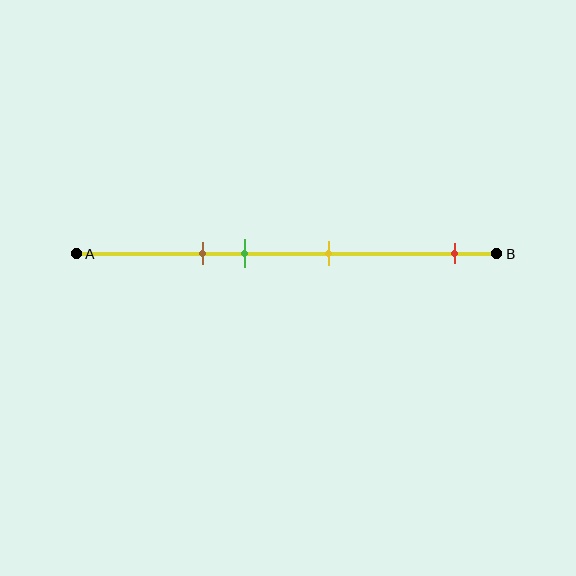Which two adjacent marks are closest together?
The brown and green marks are the closest adjacent pair.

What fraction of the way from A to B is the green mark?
The green mark is approximately 40% (0.4) of the way from A to B.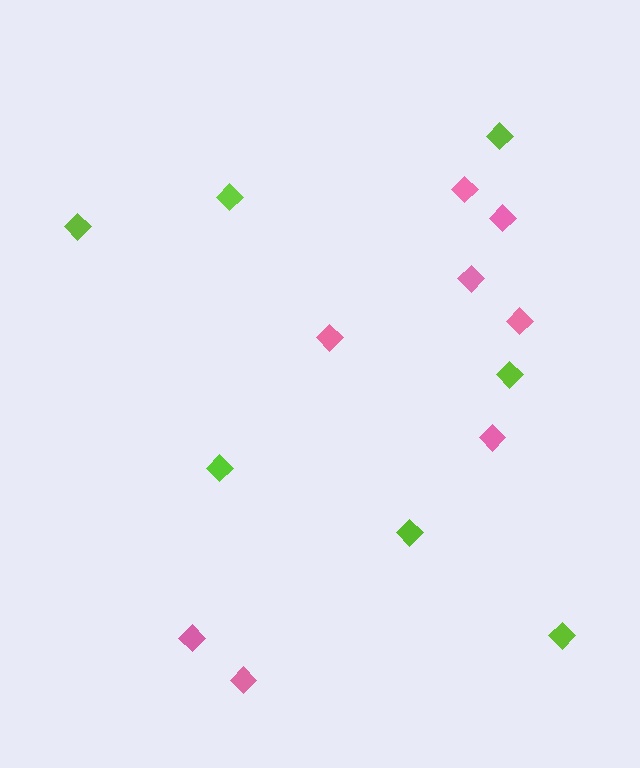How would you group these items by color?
There are 2 groups: one group of pink diamonds (8) and one group of lime diamonds (7).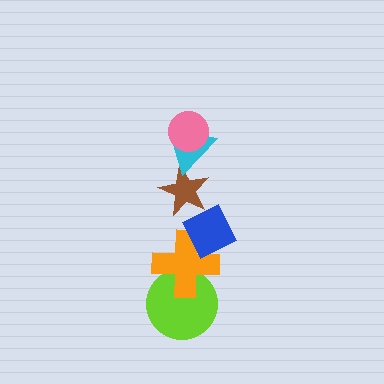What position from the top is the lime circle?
The lime circle is 6th from the top.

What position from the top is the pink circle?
The pink circle is 1st from the top.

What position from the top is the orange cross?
The orange cross is 5th from the top.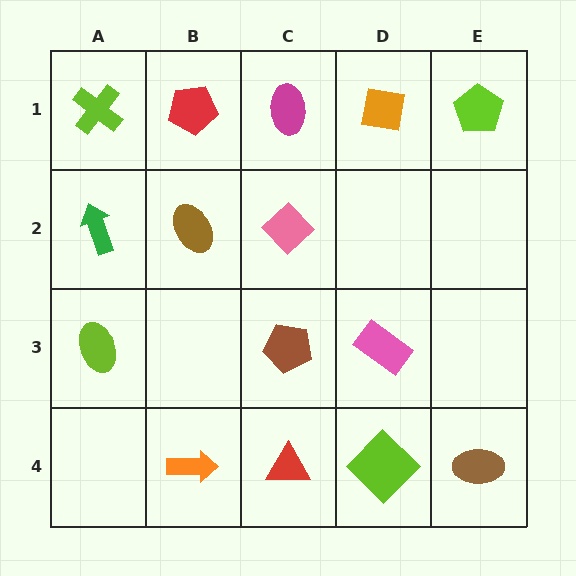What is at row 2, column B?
A brown ellipse.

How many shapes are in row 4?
4 shapes.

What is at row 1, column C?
A magenta ellipse.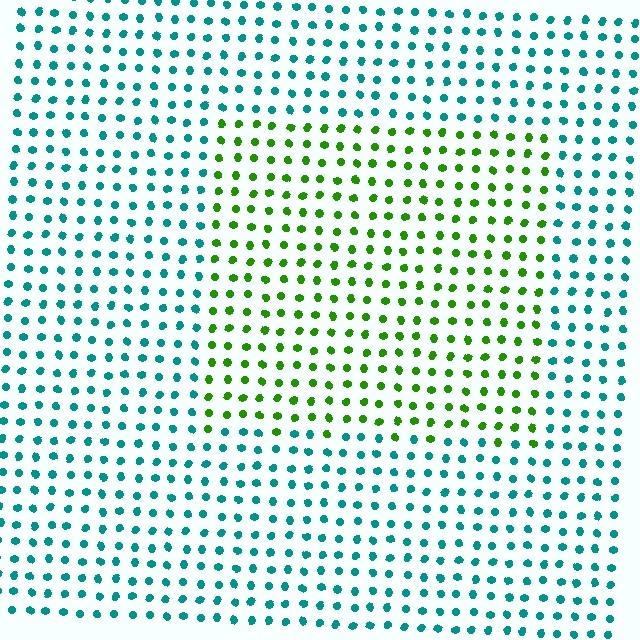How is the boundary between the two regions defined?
The boundary is defined purely by a slight shift in hue (about 69 degrees). Spacing, size, and orientation are identical on both sides.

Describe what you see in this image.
The image is filled with small teal elements in a uniform arrangement. A rectangle-shaped region is visible where the elements are tinted to a slightly different hue, forming a subtle color boundary.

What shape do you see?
I see a rectangle.